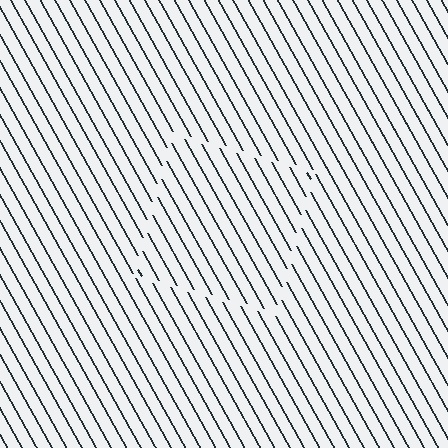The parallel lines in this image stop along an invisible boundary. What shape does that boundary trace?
An illusory square. The interior of the shape contains the same grating, shifted by half a period — the contour is defined by the phase discontinuity where line-ends from the inner and outer gratings abut.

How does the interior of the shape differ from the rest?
The interior of the shape contains the same grating, shifted by half a period — the contour is defined by the phase discontinuity where line-ends from the inner and outer gratings abut.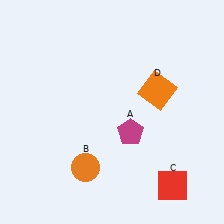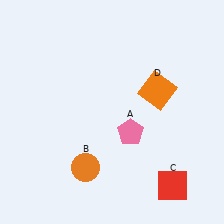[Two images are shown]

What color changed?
The pentagon (A) changed from magenta in Image 1 to pink in Image 2.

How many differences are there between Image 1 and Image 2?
There is 1 difference between the two images.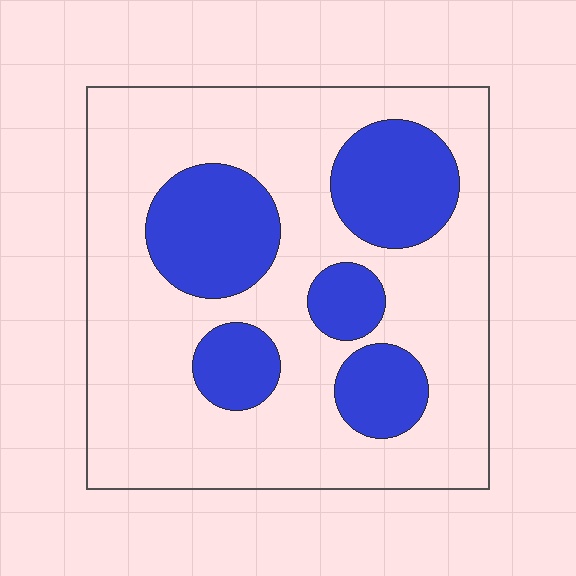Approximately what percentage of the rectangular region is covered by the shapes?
Approximately 30%.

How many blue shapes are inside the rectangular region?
5.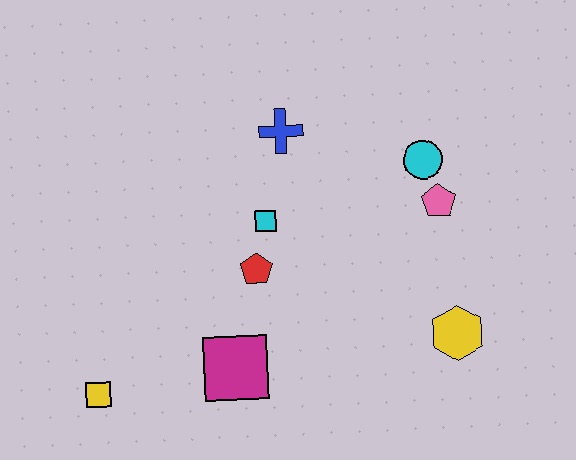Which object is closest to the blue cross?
The cyan square is closest to the blue cross.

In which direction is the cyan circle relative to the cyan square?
The cyan circle is to the right of the cyan square.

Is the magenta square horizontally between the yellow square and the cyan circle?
Yes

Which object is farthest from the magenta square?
The cyan circle is farthest from the magenta square.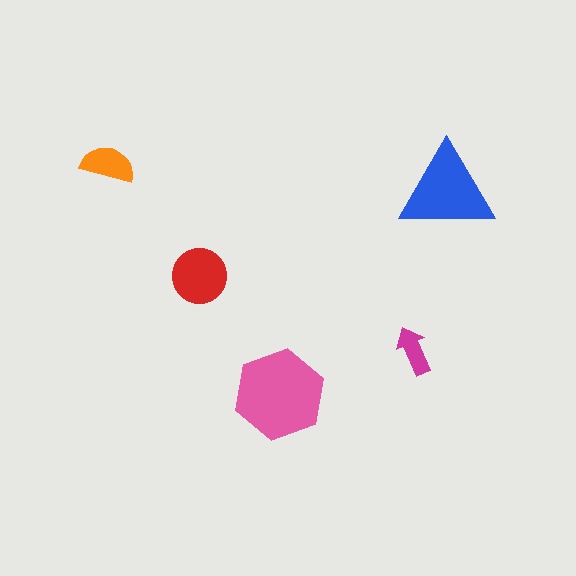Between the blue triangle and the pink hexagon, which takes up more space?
The pink hexagon.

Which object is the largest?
The pink hexagon.